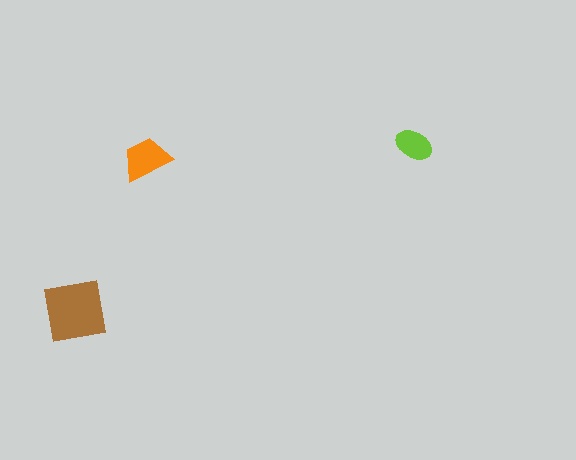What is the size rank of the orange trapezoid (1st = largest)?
2nd.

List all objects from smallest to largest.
The lime ellipse, the orange trapezoid, the brown square.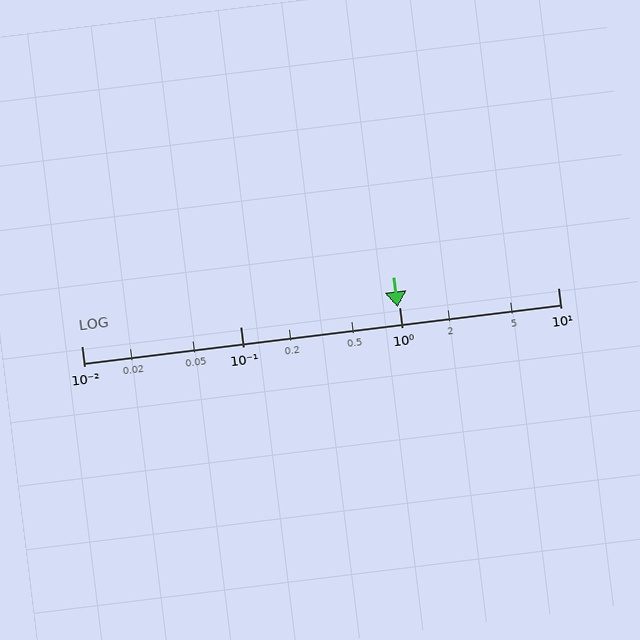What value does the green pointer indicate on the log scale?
The pointer indicates approximately 0.98.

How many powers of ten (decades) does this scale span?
The scale spans 3 decades, from 0.01 to 10.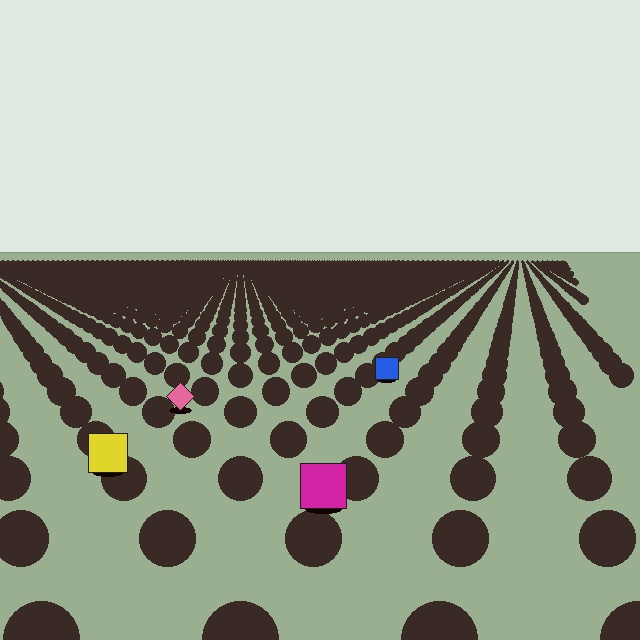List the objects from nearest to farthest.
From nearest to farthest: the magenta square, the yellow square, the pink diamond, the blue square.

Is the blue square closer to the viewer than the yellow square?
No. The yellow square is closer — you can tell from the texture gradient: the ground texture is coarser near it.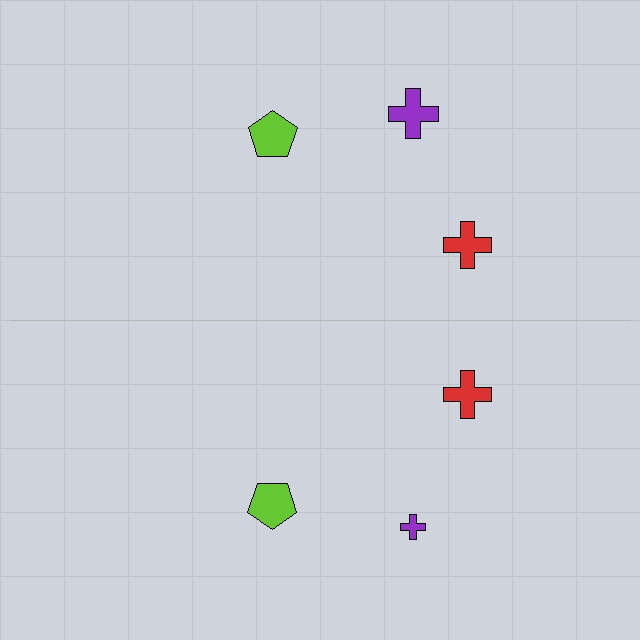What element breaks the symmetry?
The purple cross on the bottom side has a different size than its mirror counterpart.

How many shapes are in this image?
There are 6 shapes in this image.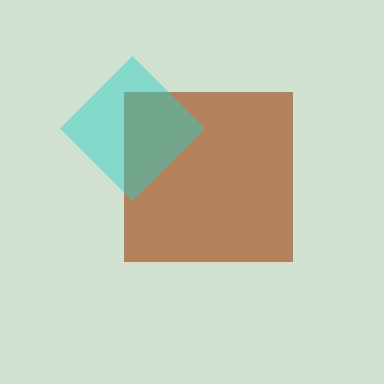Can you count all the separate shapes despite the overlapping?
Yes, there are 2 separate shapes.